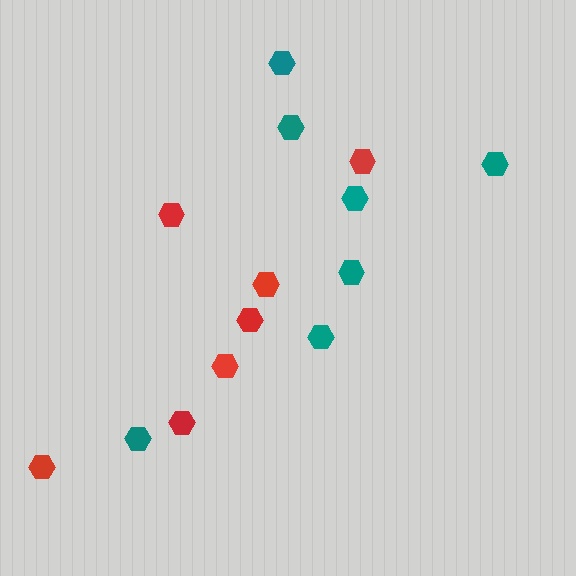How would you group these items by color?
There are 2 groups: one group of red hexagons (7) and one group of teal hexagons (7).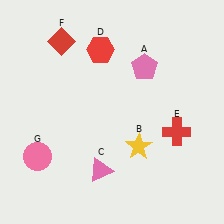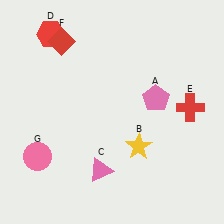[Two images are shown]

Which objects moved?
The objects that moved are: the pink pentagon (A), the red hexagon (D), the red cross (E).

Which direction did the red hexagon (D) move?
The red hexagon (D) moved left.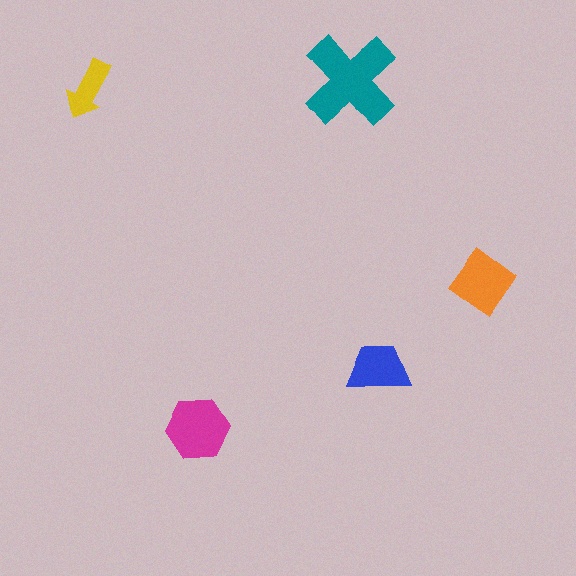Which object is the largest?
The teal cross.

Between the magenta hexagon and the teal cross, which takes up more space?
The teal cross.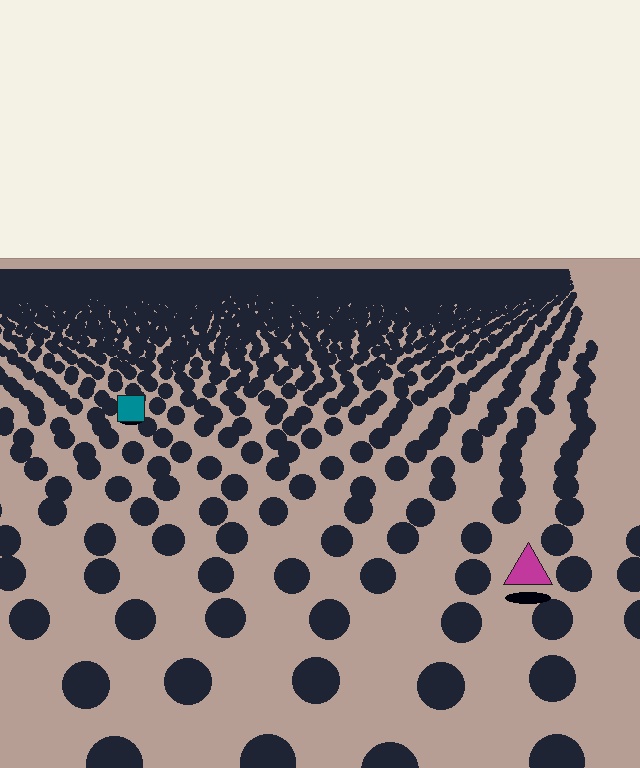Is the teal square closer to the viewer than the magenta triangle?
No. The magenta triangle is closer — you can tell from the texture gradient: the ground texture is coarser near it.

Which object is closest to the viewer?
The magenta triangle is closest. The texture marks near it are larger and more spread out.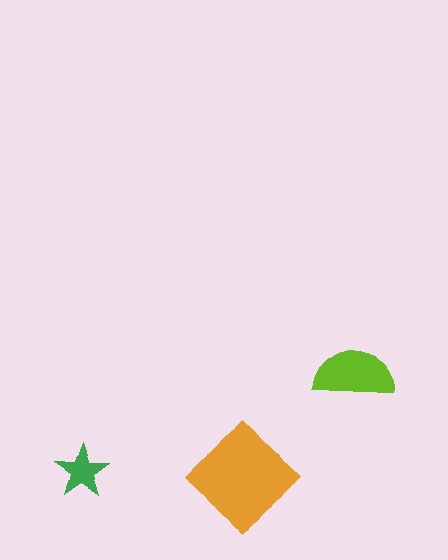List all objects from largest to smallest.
The orange diamond, the lime semicircle, the green star.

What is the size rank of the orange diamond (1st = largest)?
1st.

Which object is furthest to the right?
The lime semicircle is rightmost.